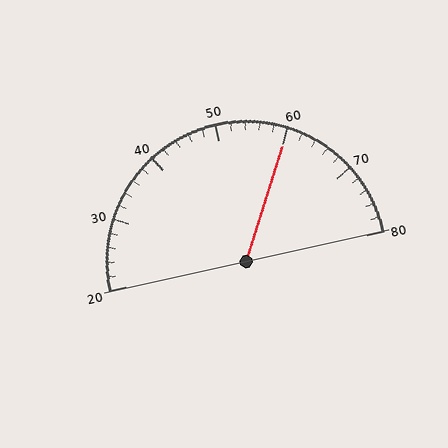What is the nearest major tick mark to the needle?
The nearest major tick mark is 60.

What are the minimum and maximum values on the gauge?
The gauge ranges from 20 to 80.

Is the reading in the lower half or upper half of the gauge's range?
The reading is in the upper half of the range (20 to 80).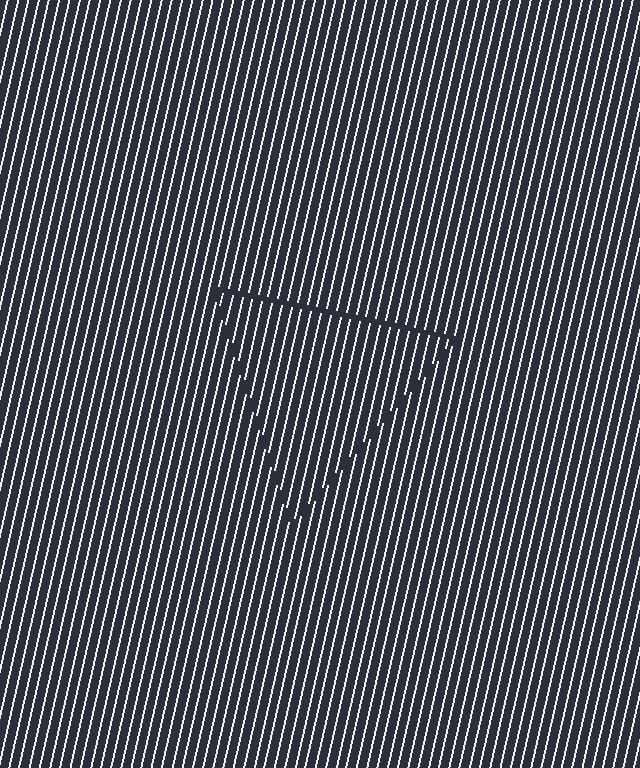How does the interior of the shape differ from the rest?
The interior of the shape contains the same grating, shifted by half a period — the contour is defined by the phase discontinuity where line-ends from the inner and outer gratings abut.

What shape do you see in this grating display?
An illusory triangle. The interior of the shape contains the same grating, shifted by half a period — the contour is defined by the phase discontinuity where line-ends from the inner and outer gratings abut.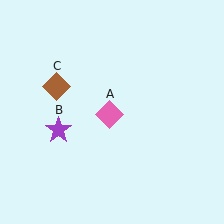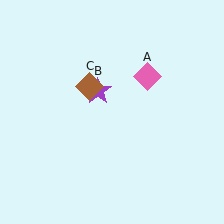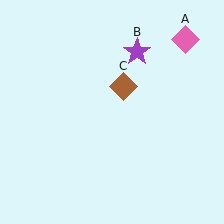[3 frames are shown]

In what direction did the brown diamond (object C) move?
The brown diamond (object C) moved right.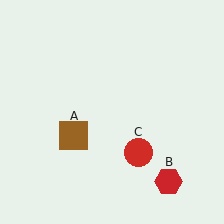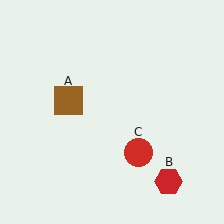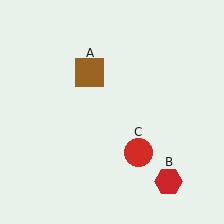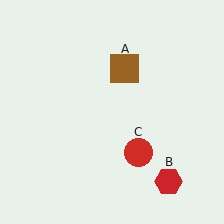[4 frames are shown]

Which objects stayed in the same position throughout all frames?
Red hexagon (object B) and red circle (object C) remained stationary.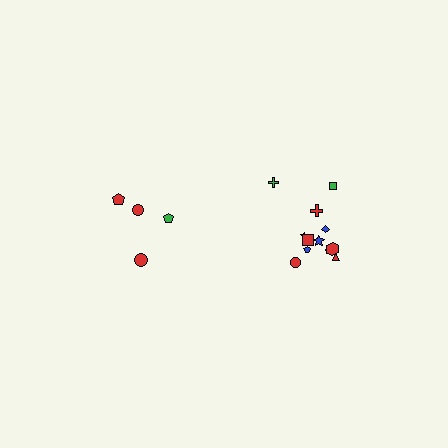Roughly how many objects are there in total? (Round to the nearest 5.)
Roughly 15 objects in total.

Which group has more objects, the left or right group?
The right group.